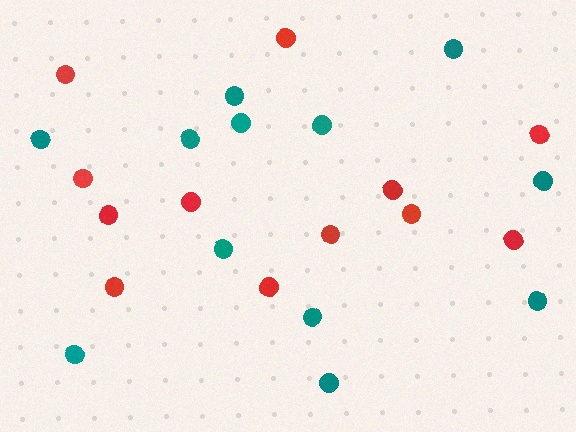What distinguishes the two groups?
There are 2 groups: one group of red circles (12) and one group of teal circles (12).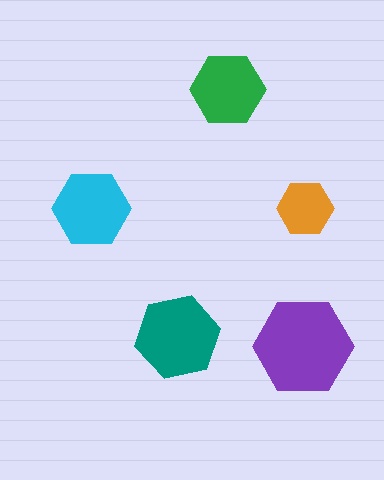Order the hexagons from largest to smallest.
the purple one, the teal one, the cyan one, the green one, the orange one.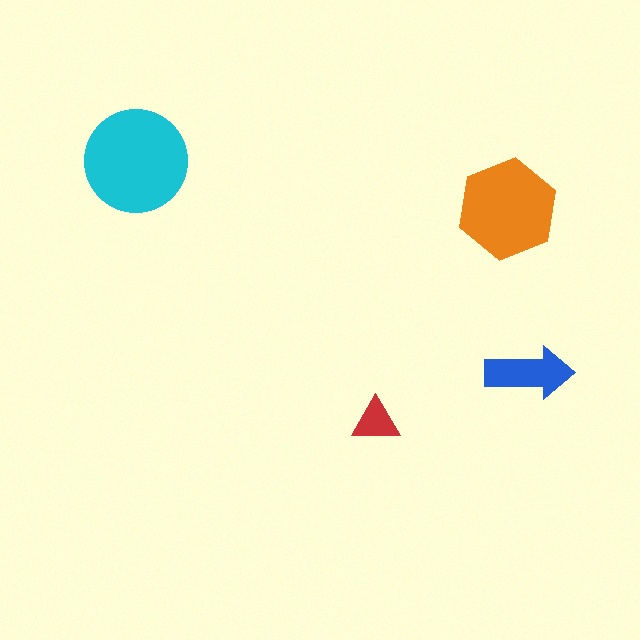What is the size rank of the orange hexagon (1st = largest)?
2nd.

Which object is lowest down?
The red triangle is bottommost.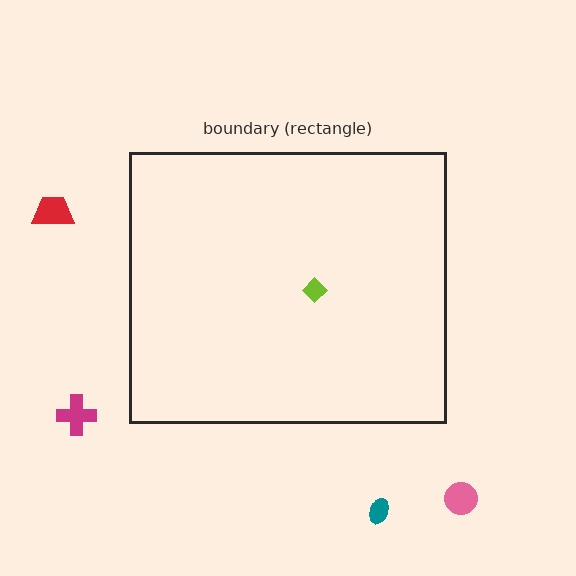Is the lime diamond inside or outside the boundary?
Inside.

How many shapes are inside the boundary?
1 inside, 4 outside.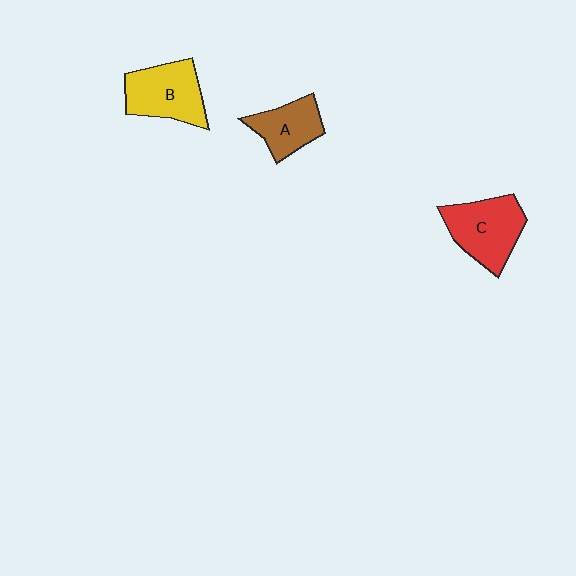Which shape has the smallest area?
Shape A (brown).